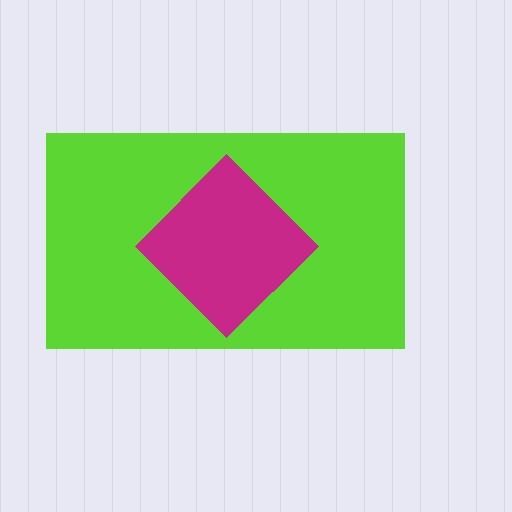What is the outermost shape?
The lime rectangle.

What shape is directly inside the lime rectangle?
The magenta diamond.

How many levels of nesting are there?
2.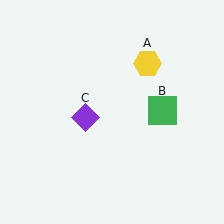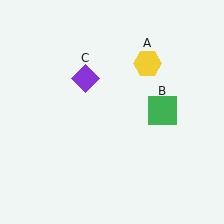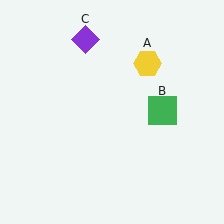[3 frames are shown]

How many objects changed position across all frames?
1 object changed position: purple diamond (object C).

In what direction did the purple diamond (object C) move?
The purple diamond (object C) moved up.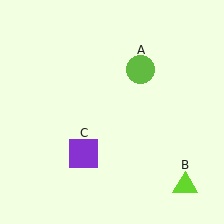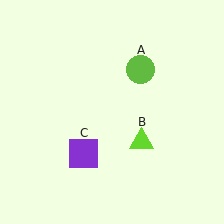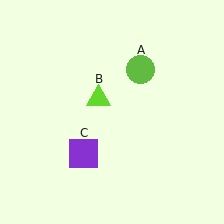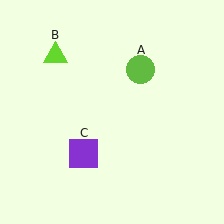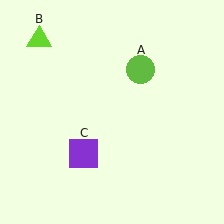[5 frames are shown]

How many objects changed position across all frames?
1 object changed position: lime triangle (object B).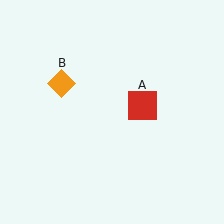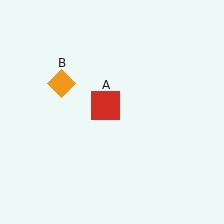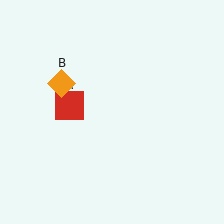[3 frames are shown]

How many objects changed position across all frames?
1 object changed position: red square (object A).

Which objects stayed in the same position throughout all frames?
Orange diamond (object B) remained stationary.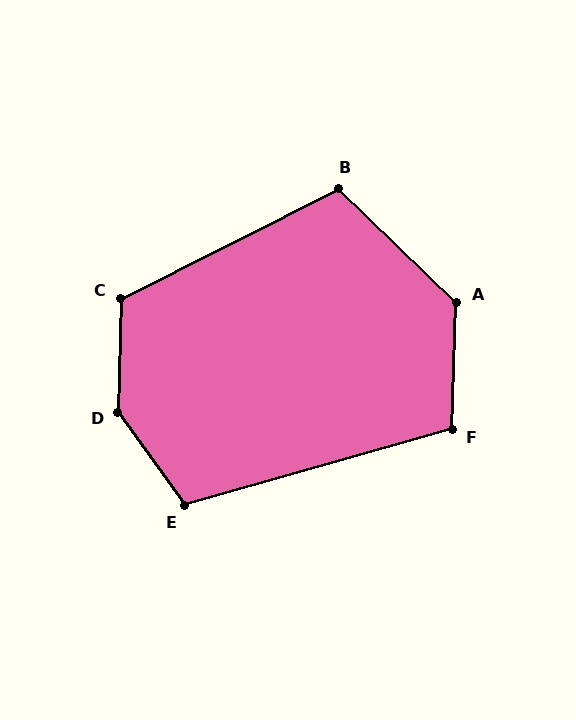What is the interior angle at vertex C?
Approximately 118 degrees (obtuse).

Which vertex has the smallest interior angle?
F, at approximately 108 degrees.